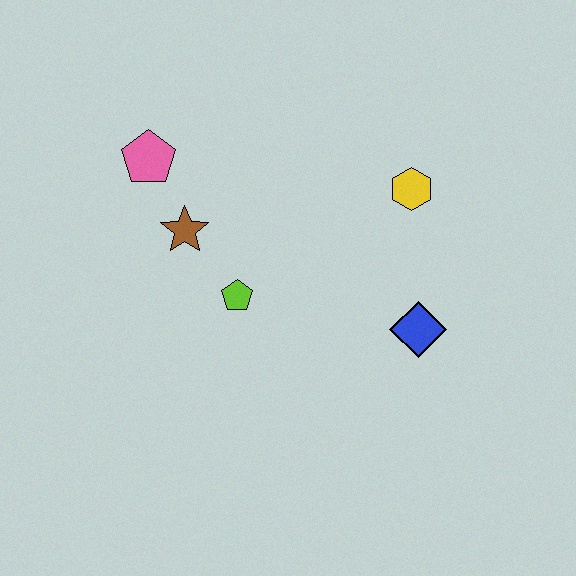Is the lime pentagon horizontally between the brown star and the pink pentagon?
No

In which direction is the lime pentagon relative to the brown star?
The lime pentagon is below the brown star.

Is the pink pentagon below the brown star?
No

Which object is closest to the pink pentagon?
The brown star is closest to the pink pentagon.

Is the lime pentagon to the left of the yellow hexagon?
Yes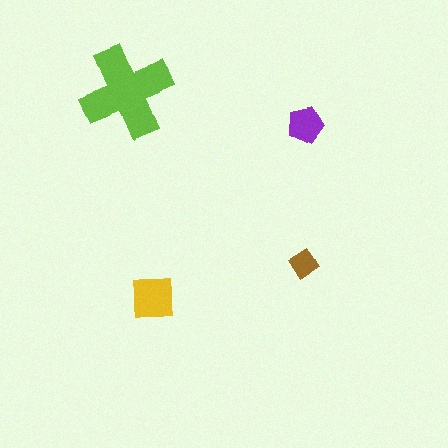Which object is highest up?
The lime cross is topmost.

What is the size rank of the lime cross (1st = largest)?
1st.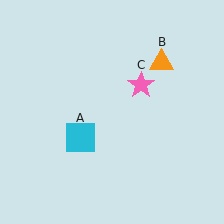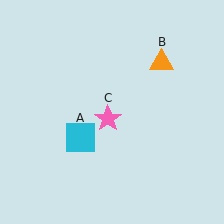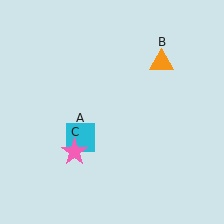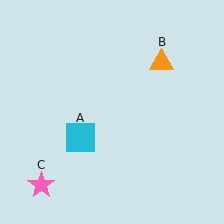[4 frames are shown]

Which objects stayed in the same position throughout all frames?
Cyan square (object A) and orange triangle (object B) remained stationary.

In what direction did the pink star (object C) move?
The pink star (object C) moved down and to the left.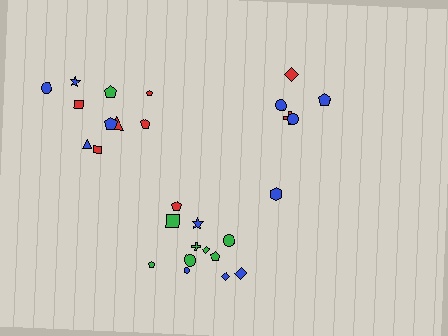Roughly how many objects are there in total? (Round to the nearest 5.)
Roughly 30 objects in total.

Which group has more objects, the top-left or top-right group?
The top-left group.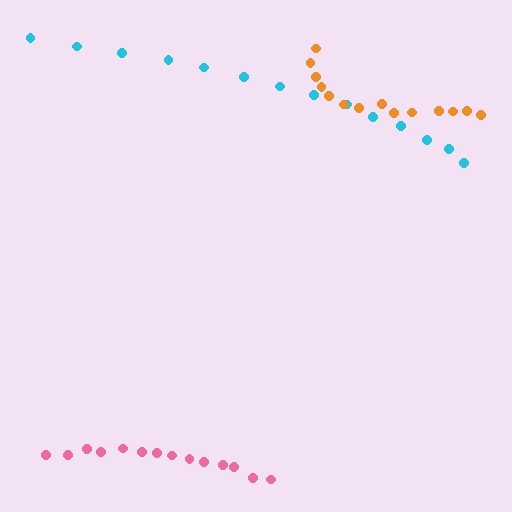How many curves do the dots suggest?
There are 3 distinct paths.